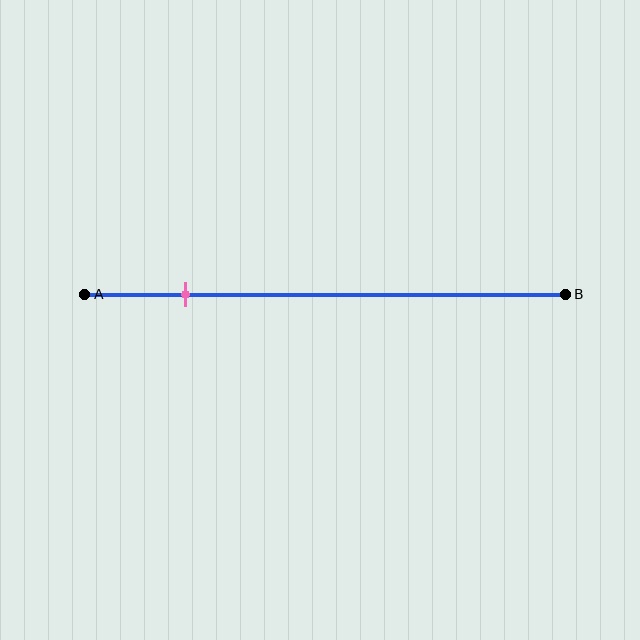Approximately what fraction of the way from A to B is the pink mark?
The pink mark is approximately 20% of the way from A to B.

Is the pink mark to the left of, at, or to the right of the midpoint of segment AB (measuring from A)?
The pink mark is to the left of the midpoint of segment AB.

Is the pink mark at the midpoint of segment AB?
No, the mark is at about 20% from A, not at the 50% midpoint.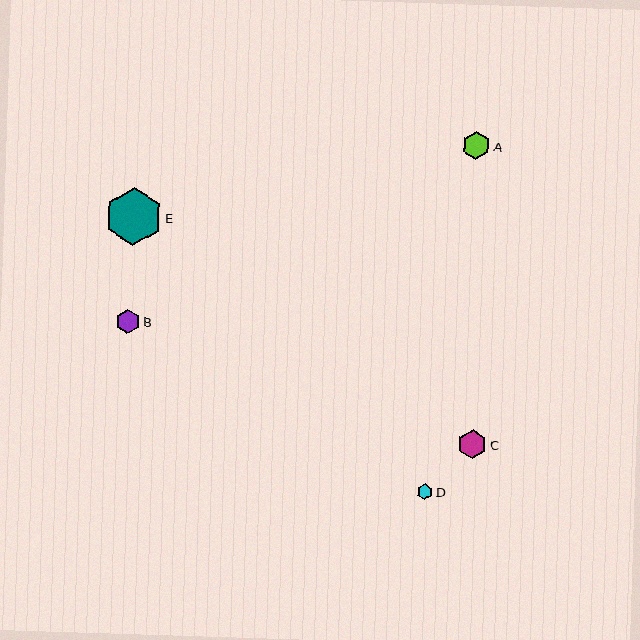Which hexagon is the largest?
Hexagon E is the largest with a size of approximately 58 pixels.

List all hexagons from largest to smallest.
From largest to smallest: E, C, A, B, D.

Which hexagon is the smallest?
Hexagon D is the smallest with a size of approximately 16 pixels.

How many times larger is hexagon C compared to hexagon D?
Hexagon C is approximately 1.9 times the size of hexagon D.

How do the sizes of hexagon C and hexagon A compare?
Hexagon C and hexagon A are approximately the same size.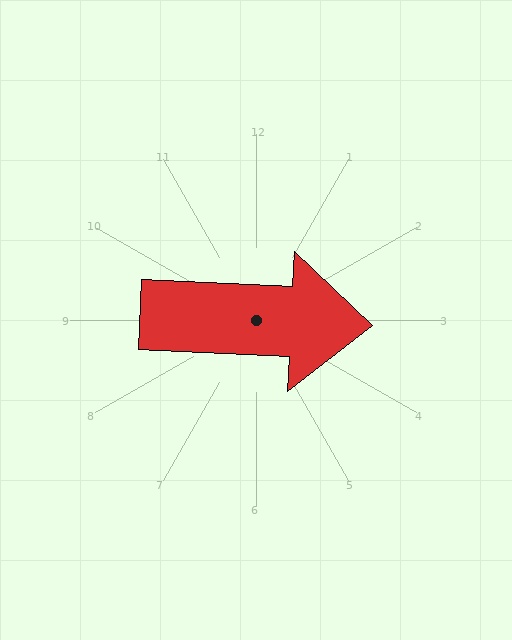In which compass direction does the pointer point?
East.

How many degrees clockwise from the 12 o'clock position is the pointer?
Approximately 93 degrees.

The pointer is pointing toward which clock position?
Roughly 3 o'clock.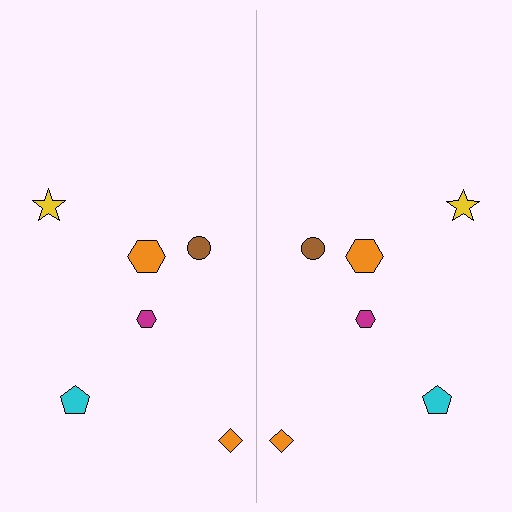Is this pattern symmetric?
Yes, this pattern has bilateral (reflection) symmetry.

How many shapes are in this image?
There are 12 shapes in this image.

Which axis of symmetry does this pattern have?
The pattern has a vertical axis of symmetry running through the center of the image.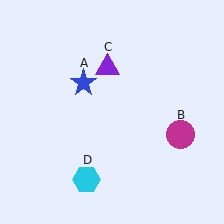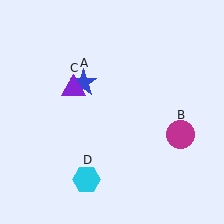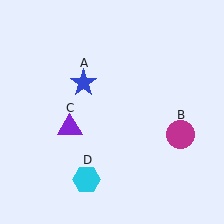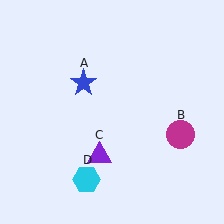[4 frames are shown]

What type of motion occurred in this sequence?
The purple triangle (object C) rotated counterclockwise around the center of the scene.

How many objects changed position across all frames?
1 object changed position: purple triangle (object C).